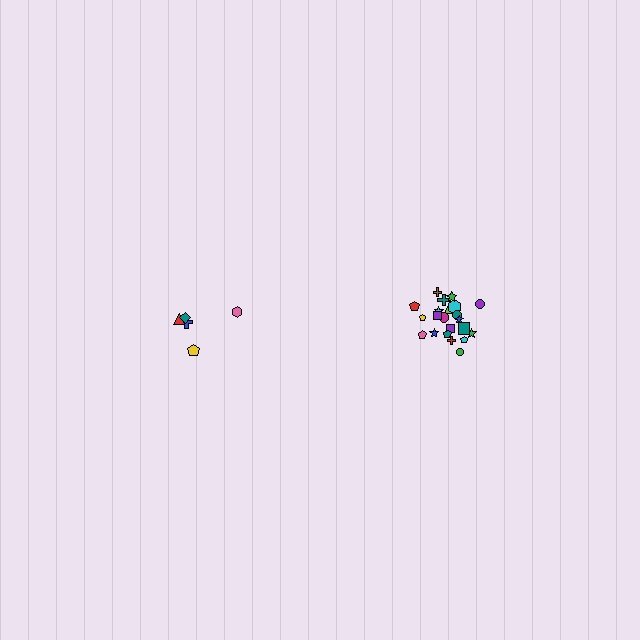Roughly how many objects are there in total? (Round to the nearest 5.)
Roughly 25 objects in total.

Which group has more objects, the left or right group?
The right group.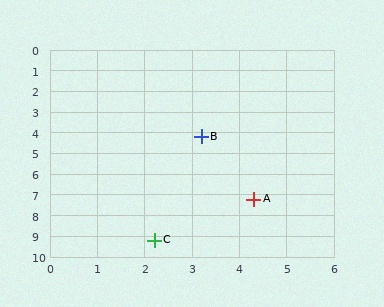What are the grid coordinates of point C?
Point C is at approximately (2.2, 9.2).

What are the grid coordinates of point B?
Point B is at approximately (3.2, 4.2).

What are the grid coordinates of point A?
Point A is at approximately (4.3, 7.2).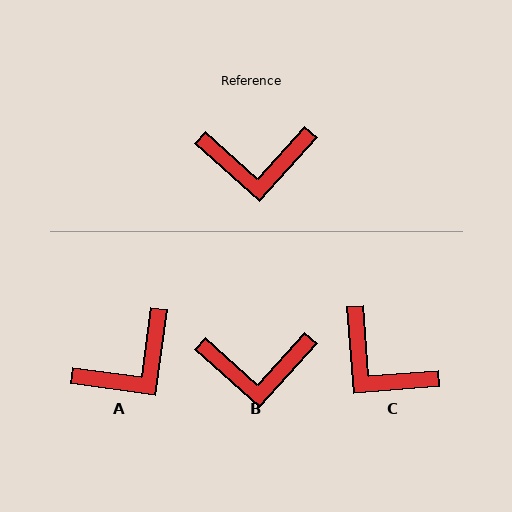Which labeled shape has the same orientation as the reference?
B.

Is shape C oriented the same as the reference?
No, it is off by about 44 degrees.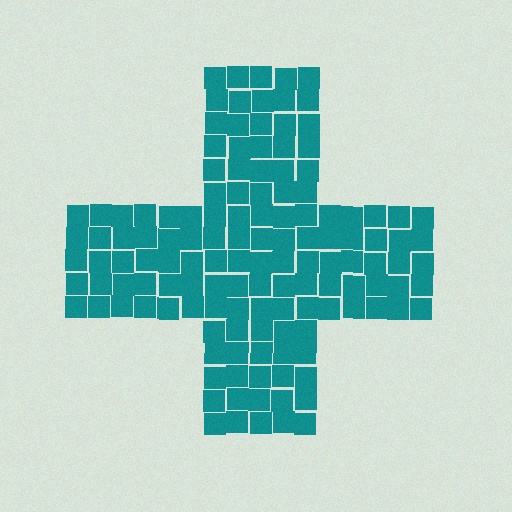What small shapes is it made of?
It is made of small squares.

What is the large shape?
The large shape is a cross.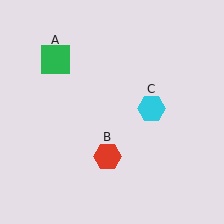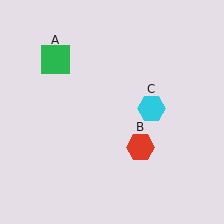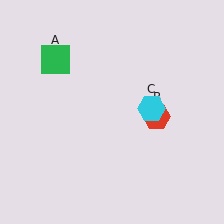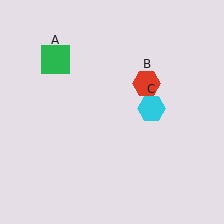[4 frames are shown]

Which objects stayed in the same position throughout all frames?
Green square (object A) and cyan hexagon (object C) remained stationary.